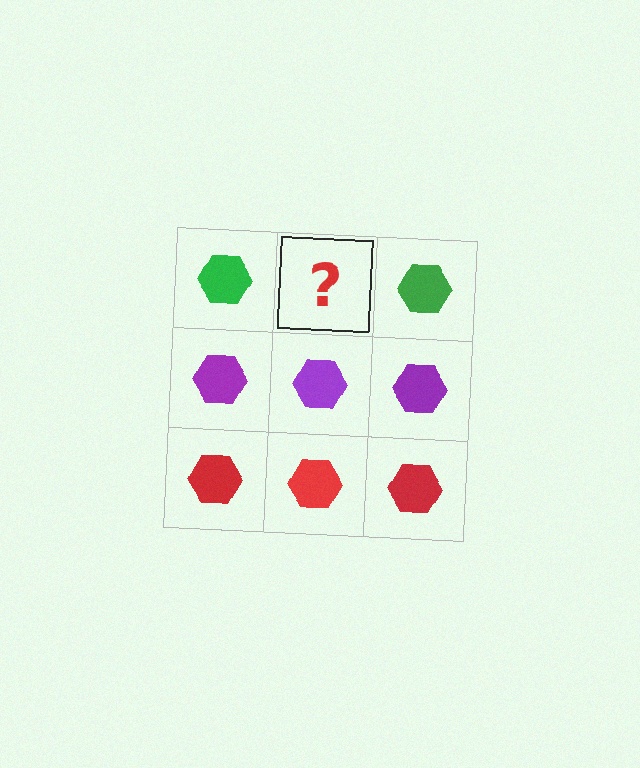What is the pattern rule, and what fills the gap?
The rule is that each row has a consistent color. The gap should be filled with a green hexagon.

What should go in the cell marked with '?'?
The missing cell should contain a green hexagon.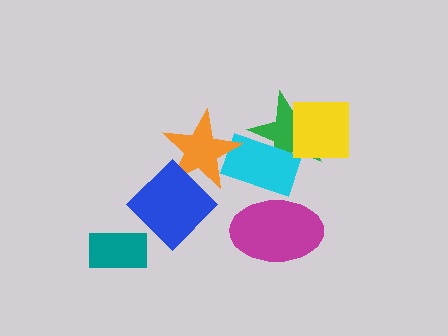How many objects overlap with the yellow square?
1 object overlaps with the yellow square.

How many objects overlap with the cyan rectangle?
3 objects overlap with the cyan rectangle.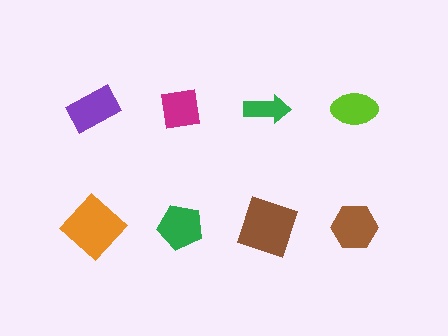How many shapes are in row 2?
4 shapes.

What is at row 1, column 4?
A lime ellipse.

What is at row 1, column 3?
A green arrow.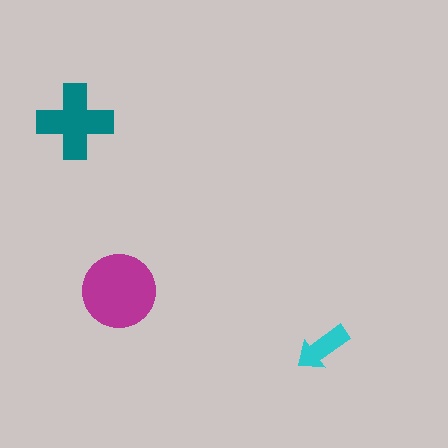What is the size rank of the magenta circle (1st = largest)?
1st.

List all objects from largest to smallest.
The magenta circle, the teal cross, the cyan arrow.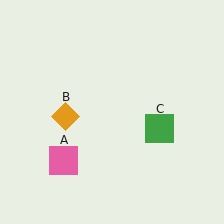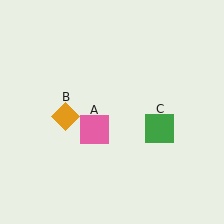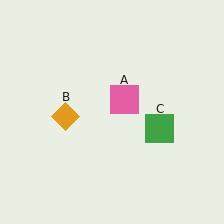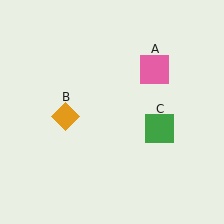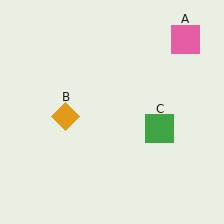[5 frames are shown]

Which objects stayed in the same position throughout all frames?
Orange diamond (object B) and green square (object C) remained stationary.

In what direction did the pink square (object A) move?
The pink square (object A) moved up and to the right.